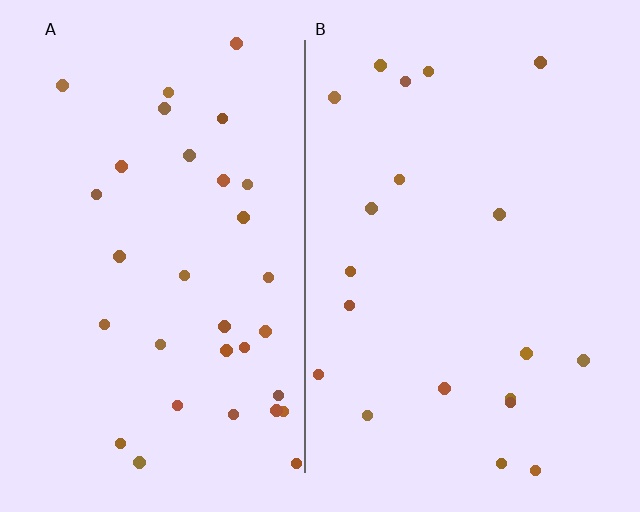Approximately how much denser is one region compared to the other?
Approximately 1.6× — region A over region B.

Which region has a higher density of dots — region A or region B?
A (the left).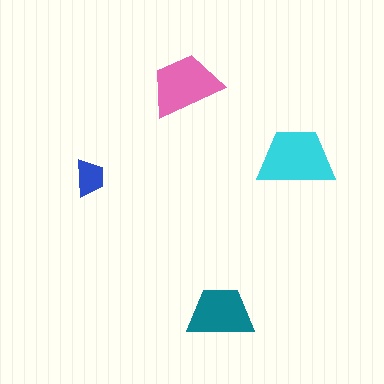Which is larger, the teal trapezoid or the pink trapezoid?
The pink one.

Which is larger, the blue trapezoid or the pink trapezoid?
The pink one.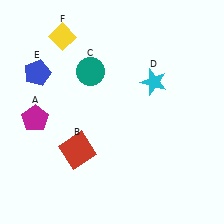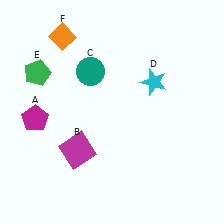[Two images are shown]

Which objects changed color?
B changed from red to magenta. E changed from blue to green. F changed from yellow to orange.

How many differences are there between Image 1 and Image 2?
There are 3 differences between the two images.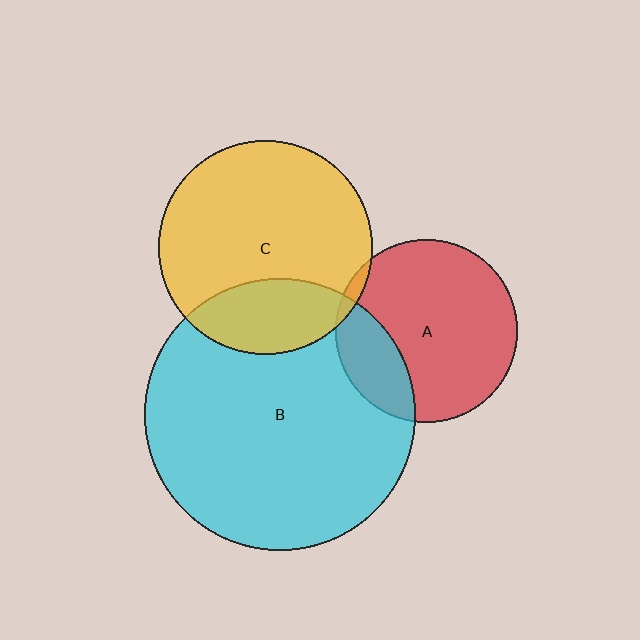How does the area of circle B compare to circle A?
Approximately 2.2 times.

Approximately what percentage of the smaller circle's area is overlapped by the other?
Approximately 25%.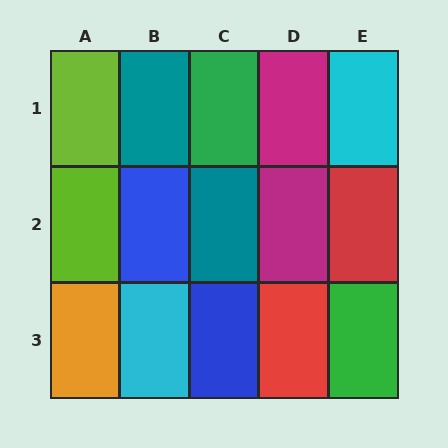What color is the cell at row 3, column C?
Blue.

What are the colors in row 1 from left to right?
Lime, teal, green, magenta, cyan.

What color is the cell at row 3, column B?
Cyan.